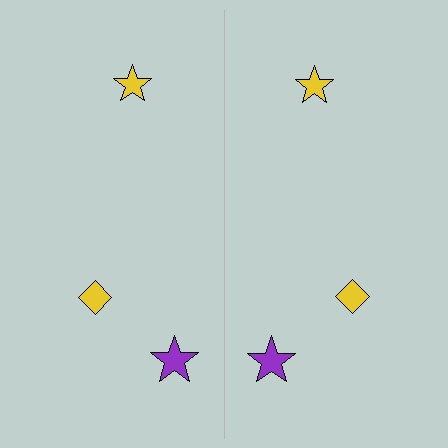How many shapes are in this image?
There are 6 shapes in this image.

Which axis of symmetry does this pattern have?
The pattern has a vertical axis of symmetry running through the center of the image.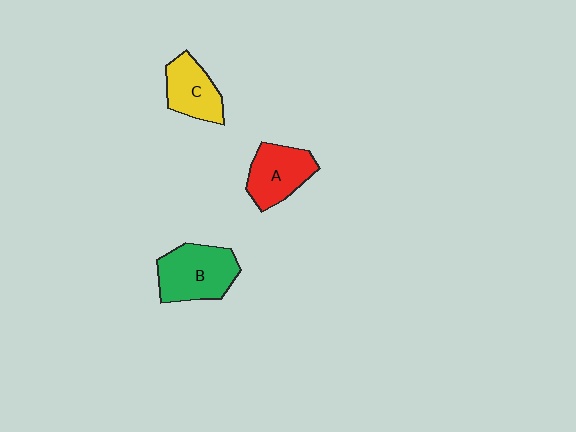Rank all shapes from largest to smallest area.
From largest to smallest: B (green), A (red), C (yellow).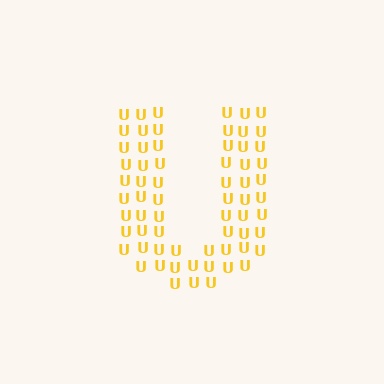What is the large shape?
The large shape is the letter U.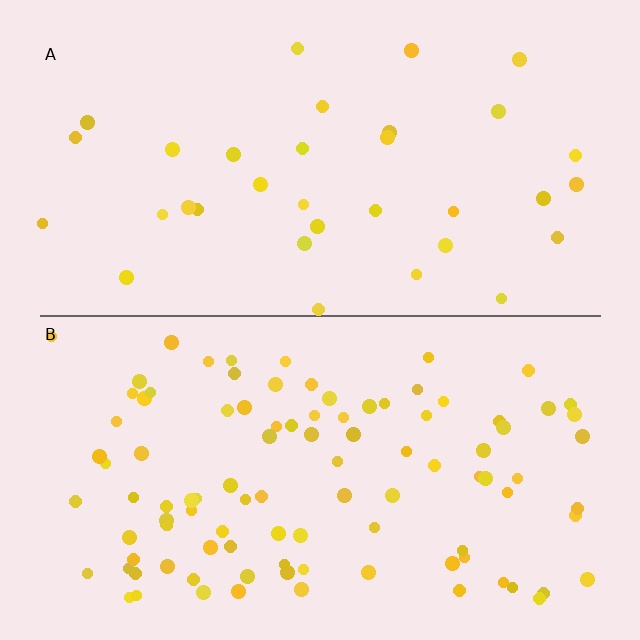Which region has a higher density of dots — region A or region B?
B (the bottom).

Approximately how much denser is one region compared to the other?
Approximately 3.0× — region B over region A.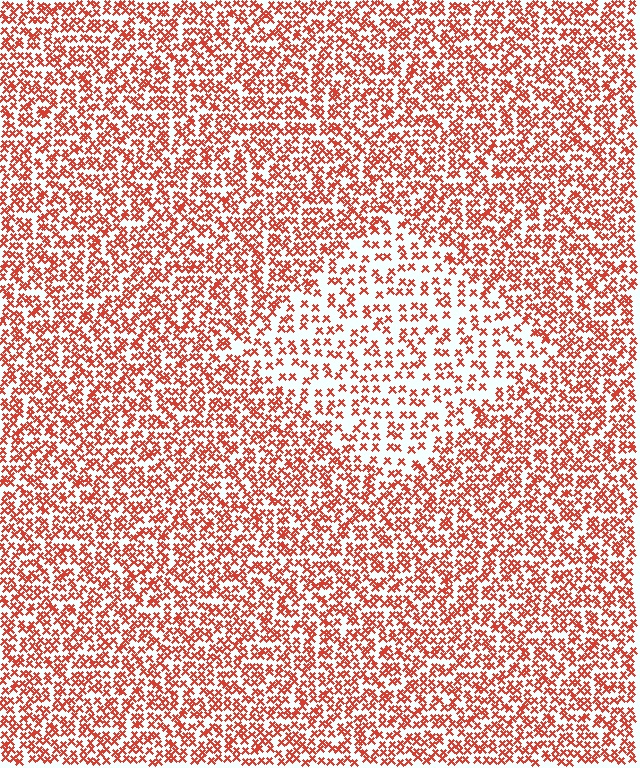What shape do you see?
I see a diamond.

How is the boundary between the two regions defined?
The boundary is defined by a change in element density (approximately 1.9x ratio). All elements are the same color, size, and shape.